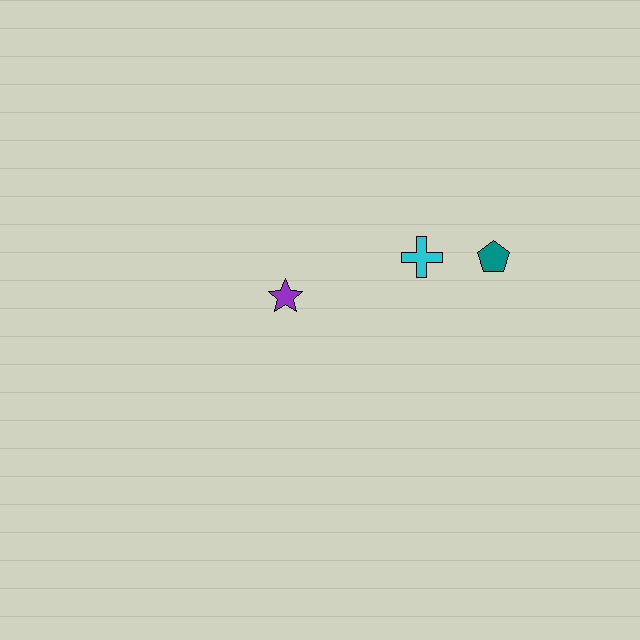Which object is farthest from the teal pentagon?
The purple star is farthest from the teal pentagon.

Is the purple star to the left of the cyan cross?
Yes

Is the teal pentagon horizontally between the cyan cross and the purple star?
No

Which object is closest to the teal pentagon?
The cyan cross is closest to the teal pentagon.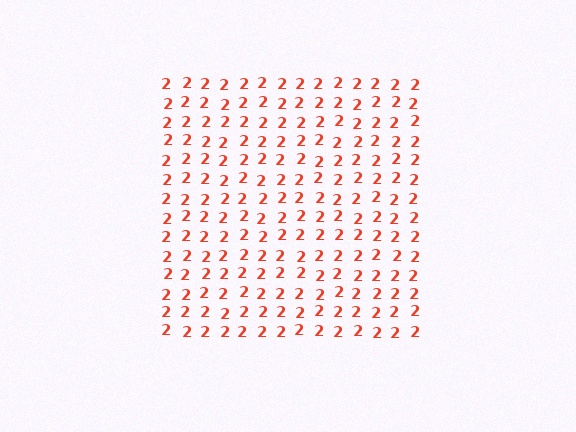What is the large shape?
The large shape is a square.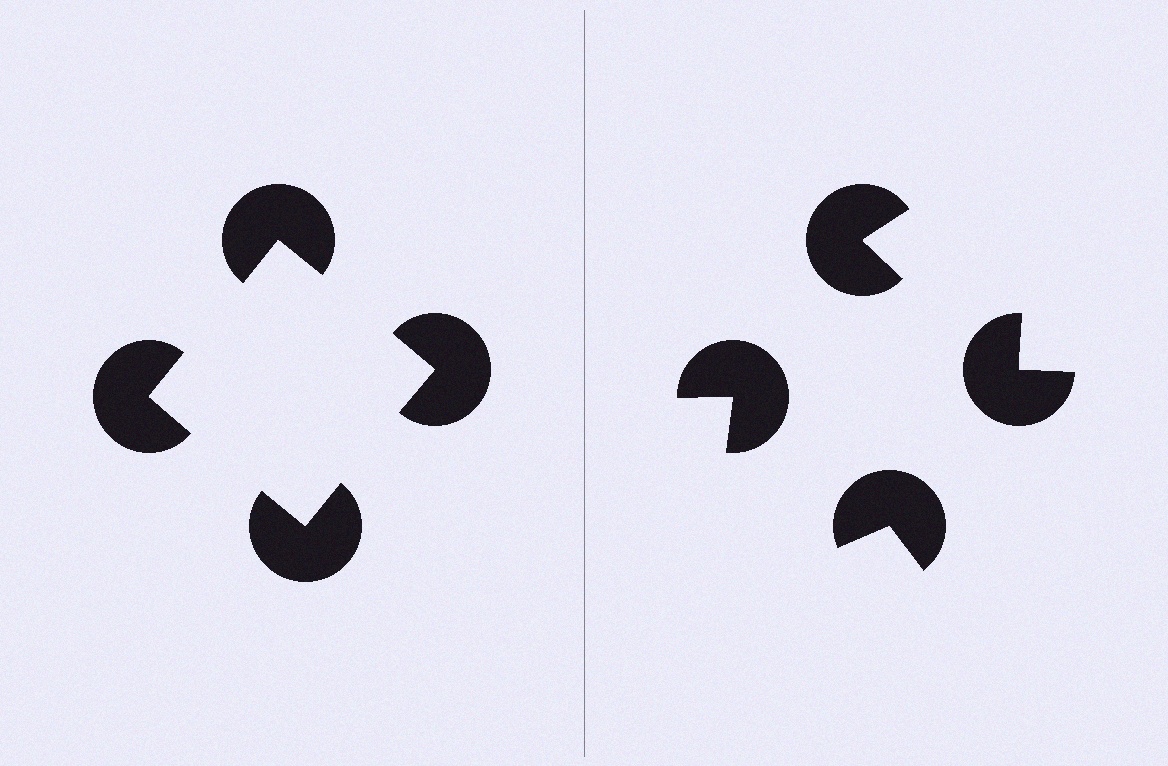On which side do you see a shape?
An illusory square appears on the left side. On the right side the wedge cuts are rotated, so no coherent shape forms.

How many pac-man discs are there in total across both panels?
8 — 4 on each side.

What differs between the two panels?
The pac-man discs are positioned identically on both sides; only the wedge orientations differ. On the left they align to a square; on the right they are misaligned.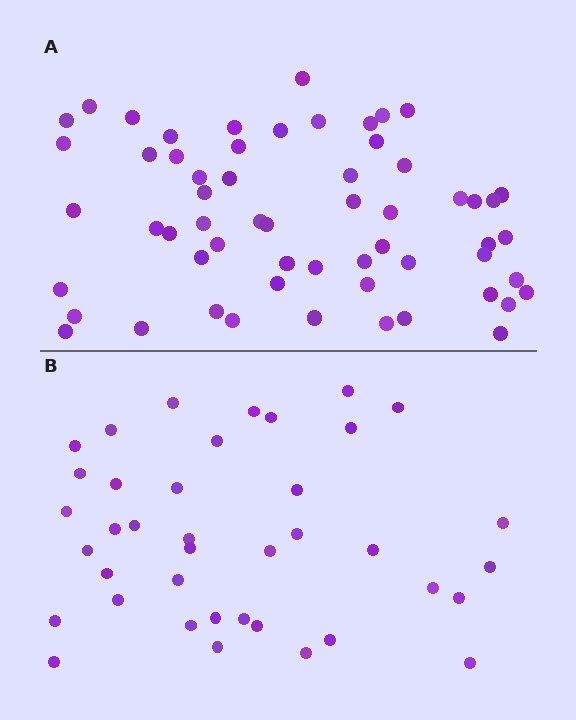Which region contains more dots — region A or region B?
Region A (the top region) has more dots.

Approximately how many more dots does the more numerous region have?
Region A has approximately 20 more dots than region B.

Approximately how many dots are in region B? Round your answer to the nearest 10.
About 40 dots. (The exact count is 39, which rounds to 40.)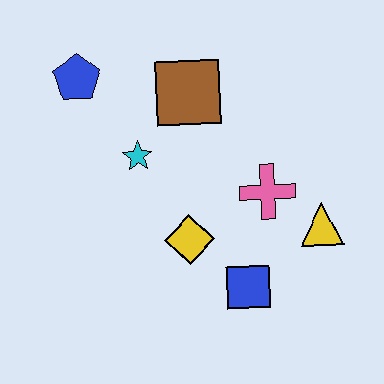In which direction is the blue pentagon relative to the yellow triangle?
The blue pentagon is to the left of the yellow triangle.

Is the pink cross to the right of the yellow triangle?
No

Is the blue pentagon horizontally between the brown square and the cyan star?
No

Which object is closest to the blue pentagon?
The cyan star is closest to the blue pentagon.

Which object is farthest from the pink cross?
The blue pentagon is farthest from the pink cross.